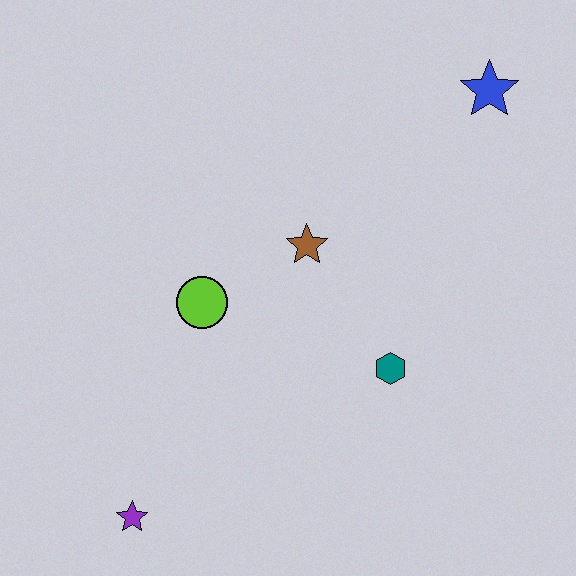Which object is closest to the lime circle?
The brown star is closest to the lime circle.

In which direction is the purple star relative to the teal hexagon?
The purple star is to the left of the teal hexagon.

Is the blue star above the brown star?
Yes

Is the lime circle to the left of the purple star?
No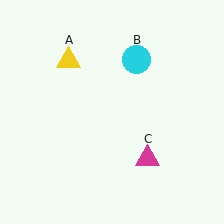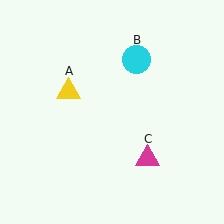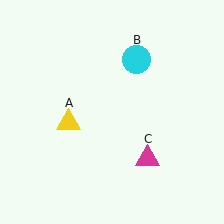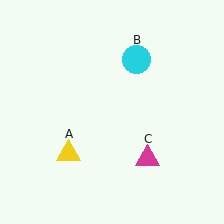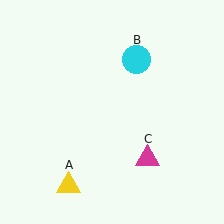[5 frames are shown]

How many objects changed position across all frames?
1 object changed position: yellow triangle (object A).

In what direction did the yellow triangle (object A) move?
The yellow triangle (object A) moved down.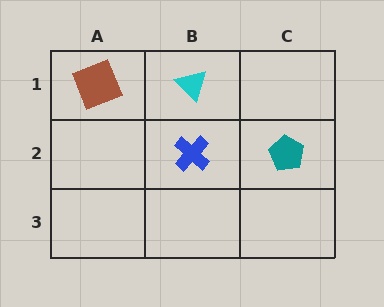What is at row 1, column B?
A cyan triangle.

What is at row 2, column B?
A blue cross.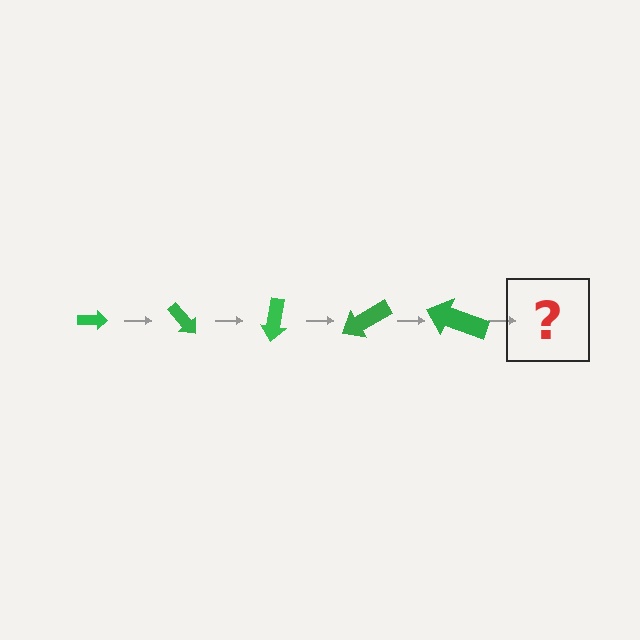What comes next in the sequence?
The next element should be an arrow, larger than the previous one and rotated 250 degrees from the start.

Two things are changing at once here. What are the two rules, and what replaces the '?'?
The two rules are that the arrow grows larger each step and it rotates 50 degrees each step. The '?' should be an arrow, larger than the previous one and rotated 250 degrees from the start.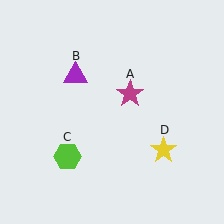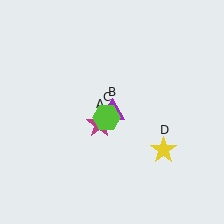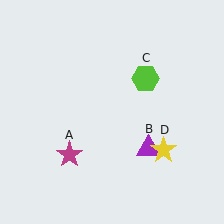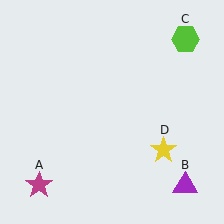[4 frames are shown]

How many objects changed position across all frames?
3 objects changed position: magenta star (object A), purple triangle (object B), lime hexagon (object C).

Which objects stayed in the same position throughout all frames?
Yellow star (object D) remained stationary.